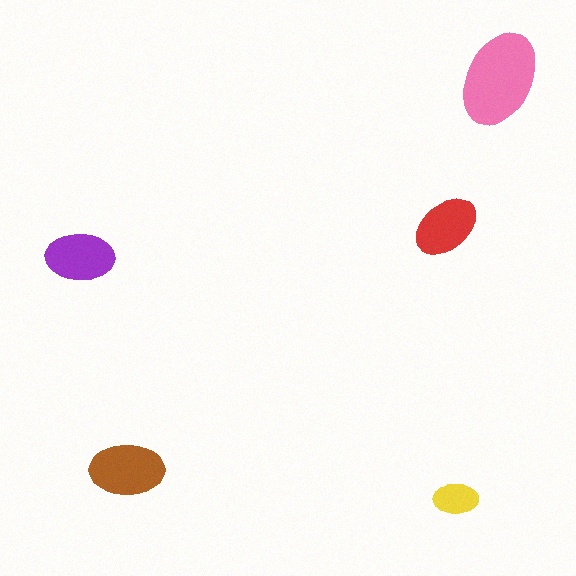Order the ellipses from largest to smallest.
the pink one, the brown one, the purple one, the red one, the yellow one.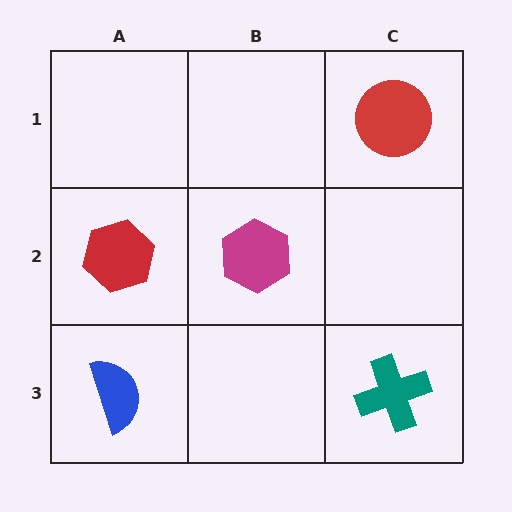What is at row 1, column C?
A red circle.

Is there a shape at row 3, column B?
No, that cell is empty.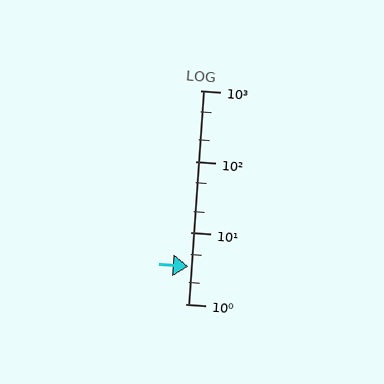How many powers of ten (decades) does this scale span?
The scale spans 3 decades, from 1 to 1000.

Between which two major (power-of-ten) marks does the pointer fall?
The pointer is between 1 and 10.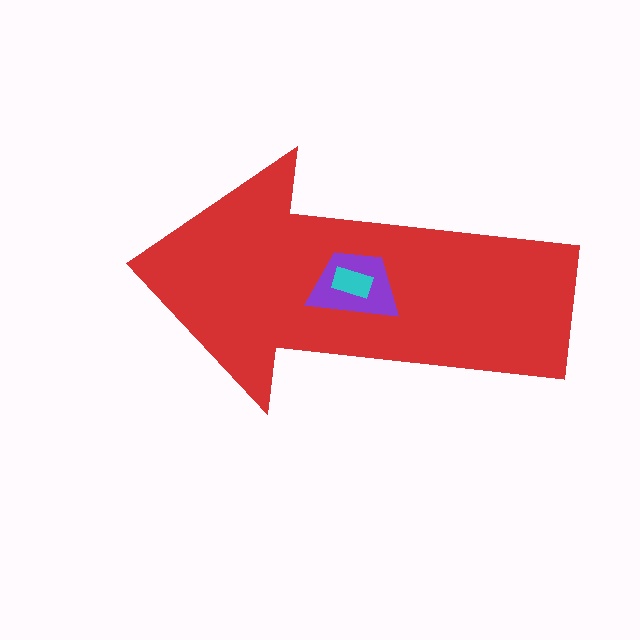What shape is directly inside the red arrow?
The purple trapezoid.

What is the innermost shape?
The cyan rectangle.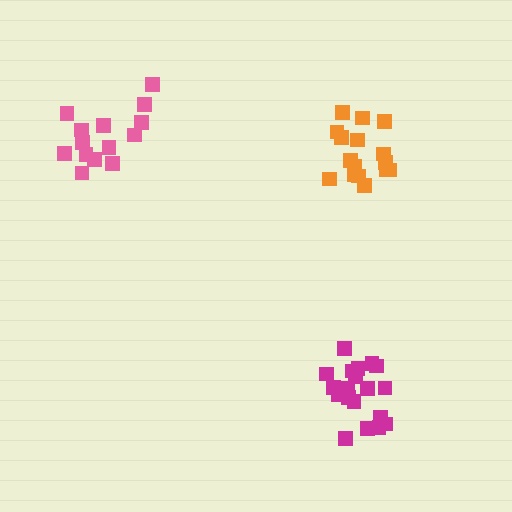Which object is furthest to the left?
The pink cluster is leftmost.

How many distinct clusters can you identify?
There are 3 distinct clusters.